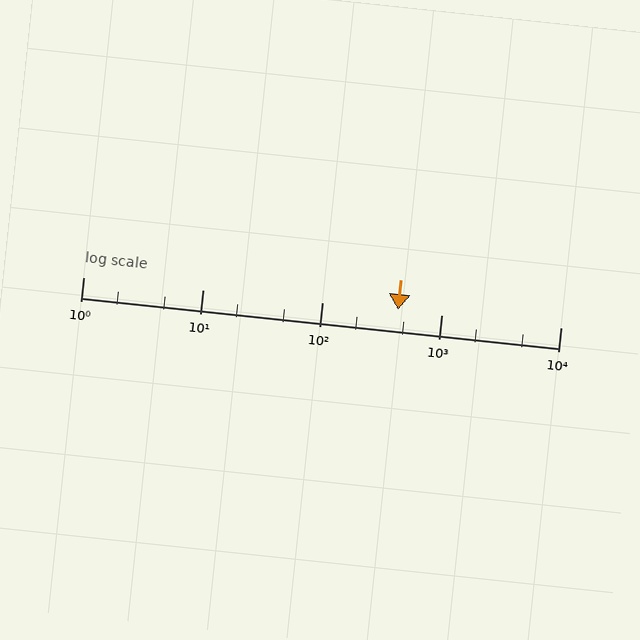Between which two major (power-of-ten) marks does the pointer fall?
The pointer is between 100 and 1000.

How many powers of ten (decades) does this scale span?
The scale spans 4 decades, from 1 to 10000.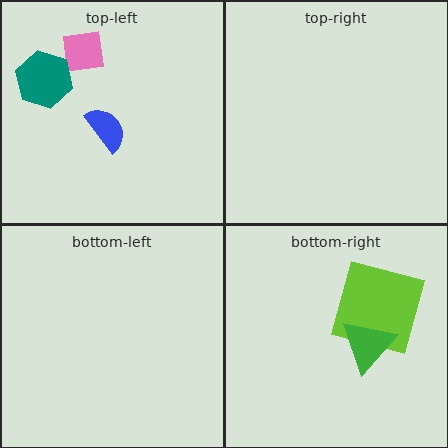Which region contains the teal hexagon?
The top-left region.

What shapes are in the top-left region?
The pink square, the blue semicircle, the teal hexagon.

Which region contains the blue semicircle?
The top-left region.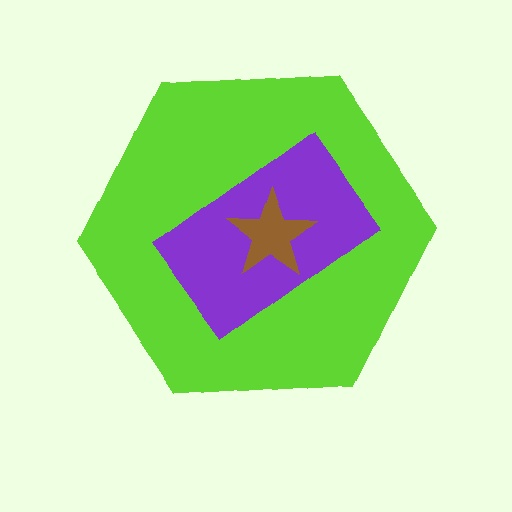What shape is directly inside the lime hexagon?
The purple rectangle.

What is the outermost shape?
The lime hexagon.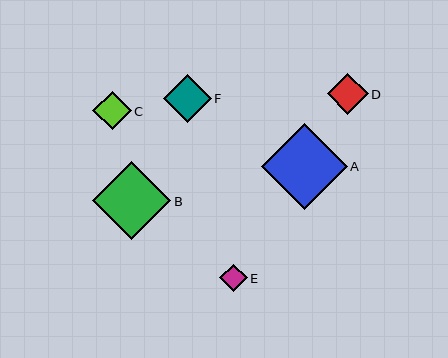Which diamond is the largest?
Diamond A is the largest with a size of approximately 86 pixels.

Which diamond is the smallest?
Diamond E is the smallest with a size of approximately 27 pixels.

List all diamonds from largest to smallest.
From largest to smallest: A, B, F, D, C, E.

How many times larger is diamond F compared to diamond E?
Diamond F is approximately 1.7 times the size of diamond E.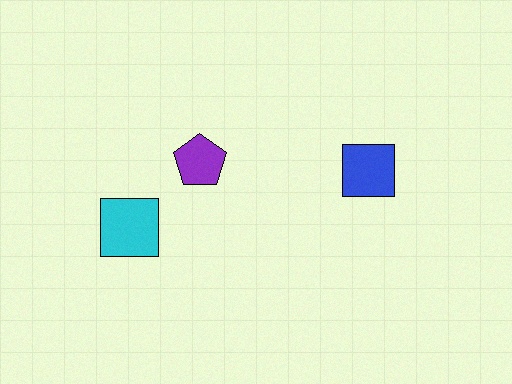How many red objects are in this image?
There are no red objects.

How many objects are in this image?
There are 3 objects.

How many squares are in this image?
There are 2 squares.